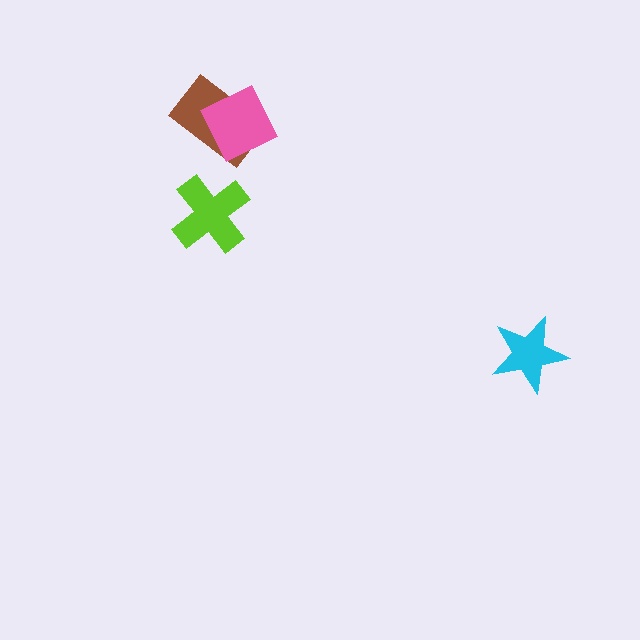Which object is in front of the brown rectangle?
The pink diamond is in front of the brown rectangle.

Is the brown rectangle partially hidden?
Yes, it is partially covered by another shape.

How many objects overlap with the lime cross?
0 objects overlap with the lime cross.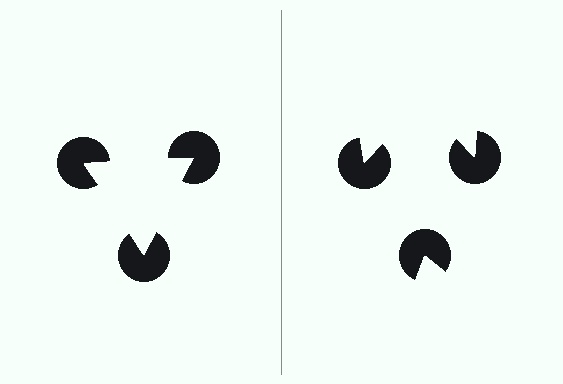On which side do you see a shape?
An illusory triangle appears on the left side. On the right side the wedge cuts are rotated, so no coherent shape forms.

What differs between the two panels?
The pac-man discs are positioned identically on both sides; only the wedge orientations differ. On the left they align to a triangle; on the right they are misaligned.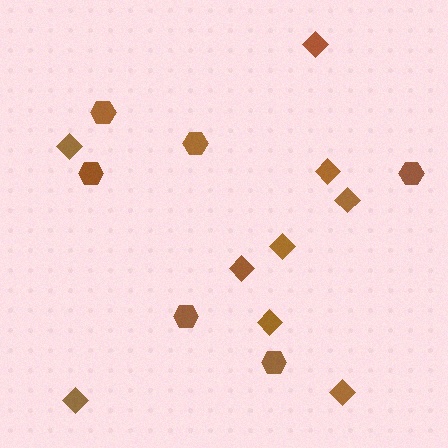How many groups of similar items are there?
There are 2 groups: one group of hexagons (6) and one group of diamonds (9).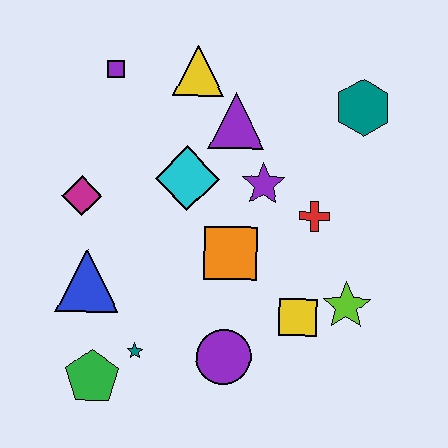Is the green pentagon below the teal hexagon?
Yes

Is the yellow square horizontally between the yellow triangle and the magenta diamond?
No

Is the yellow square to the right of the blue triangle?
Yes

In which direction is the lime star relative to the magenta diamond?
The lime star is to the right of the magenta diamond.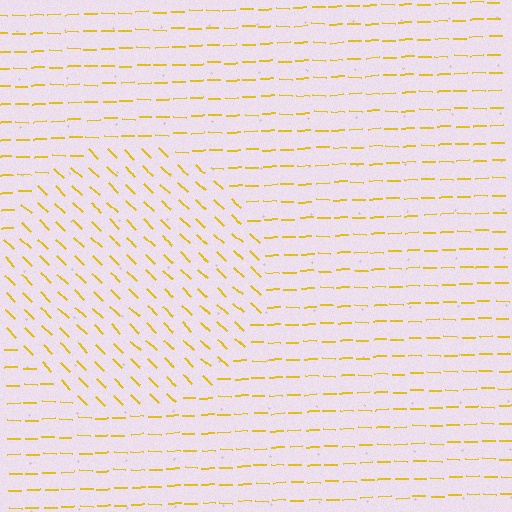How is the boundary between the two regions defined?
The boundary is defined purely by a change in line orientation (approximately 45 degrees difference). All lines are the same color and thickness.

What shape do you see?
I see a circle.